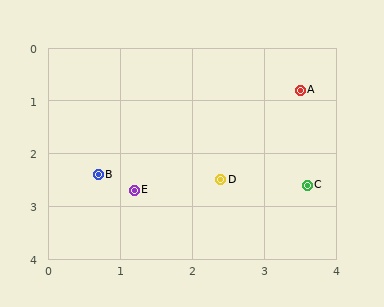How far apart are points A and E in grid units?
Points A and E are about 3.0 grid units apart.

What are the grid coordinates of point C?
Point C is at approximately (3.6, 2.6).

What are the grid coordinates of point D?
Point D is at approximately (2.4, 2.5).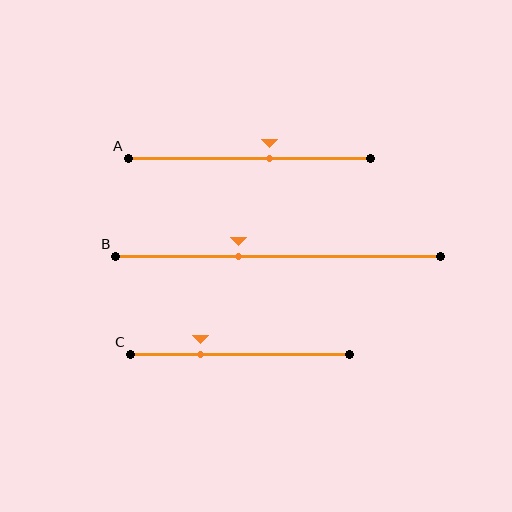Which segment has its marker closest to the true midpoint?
Segment A has its marker closest to the true midpoint.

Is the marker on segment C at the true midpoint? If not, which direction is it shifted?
No, the marker on segment C is shifted to the left by about 18% of the segment length.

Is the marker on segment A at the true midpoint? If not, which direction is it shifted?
No, the marker on segment A is shifted to the right by about 9% of the segment length.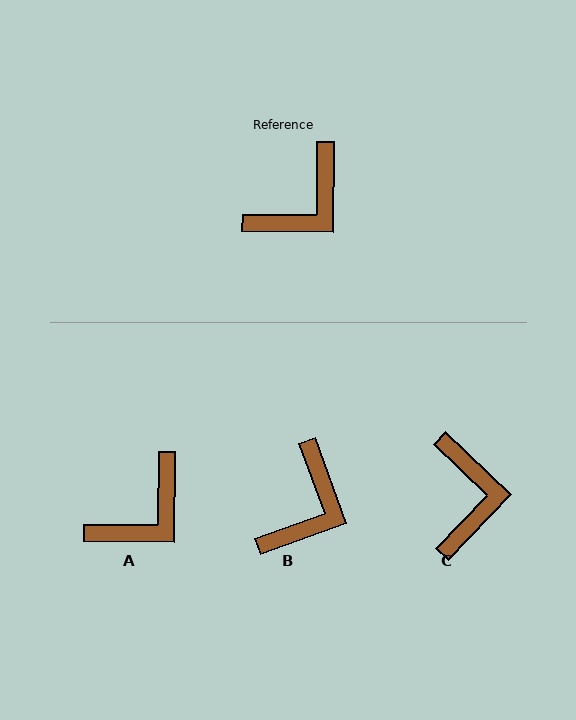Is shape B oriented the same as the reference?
No, it is off by about 21 degrees.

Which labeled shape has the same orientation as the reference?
A.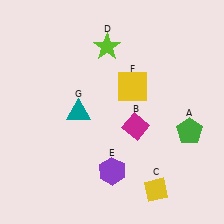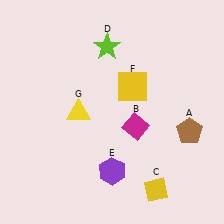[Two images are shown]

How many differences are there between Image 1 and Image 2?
There are 2 differences between the two images.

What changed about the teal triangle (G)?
In Image 1, G is teal. In Image 2, it changed to yellow.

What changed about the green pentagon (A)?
In Image 1, A is green. In Image 2, it changed to brown.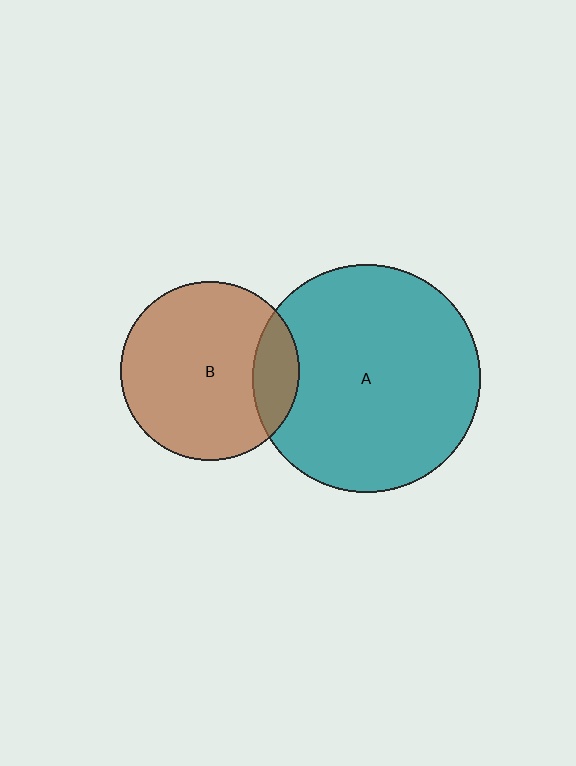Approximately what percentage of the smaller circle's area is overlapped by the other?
Approximately 15%.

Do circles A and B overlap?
Yes.